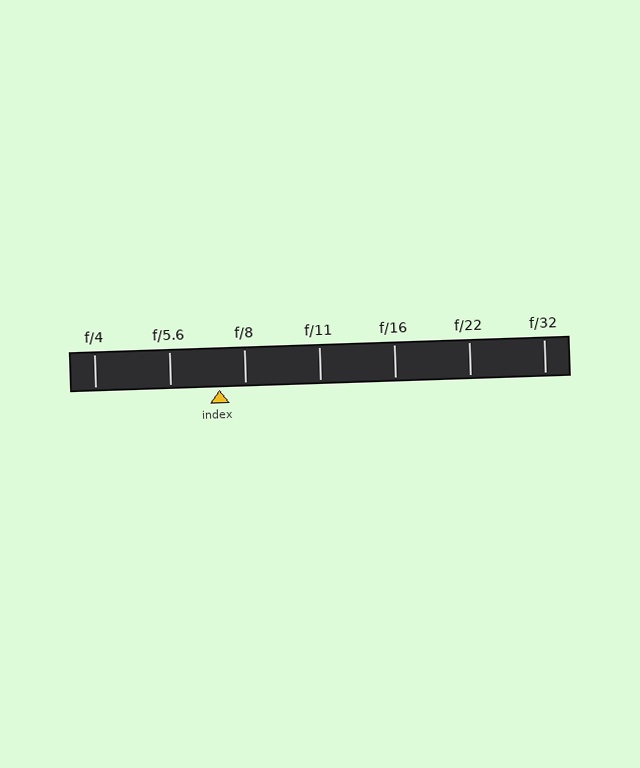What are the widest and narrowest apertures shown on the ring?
The widest aperture shown is f/4 and the narrowest is f/32.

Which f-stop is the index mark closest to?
The index mark is closest to f/8.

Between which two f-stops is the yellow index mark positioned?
The index mark is between f/5.6 and f/8.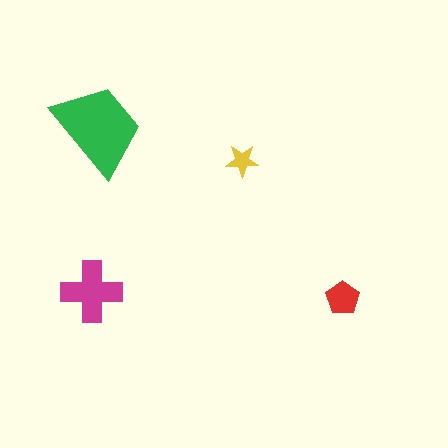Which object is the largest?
The green trapezoid.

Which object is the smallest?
The yellow star.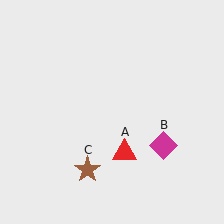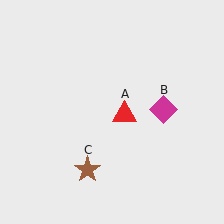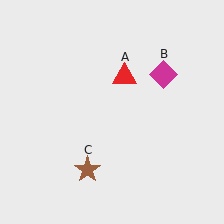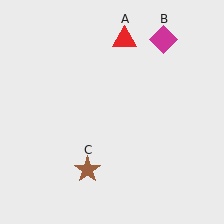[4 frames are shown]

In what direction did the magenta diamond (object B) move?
The magenta diamond (object B) moved up.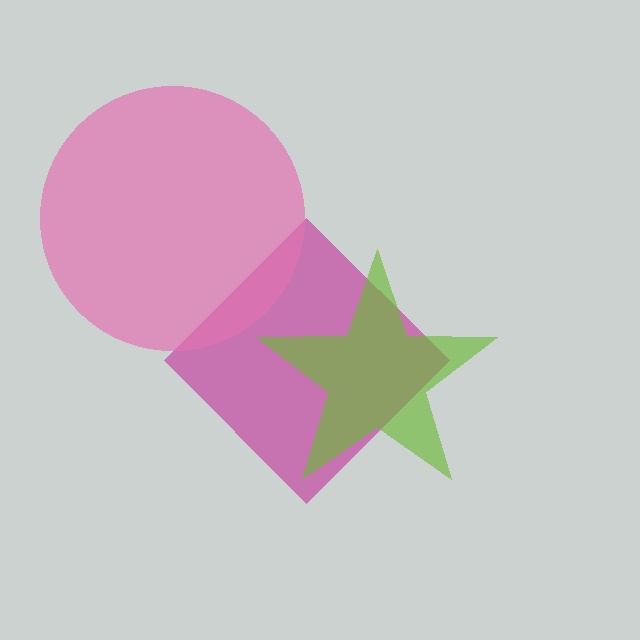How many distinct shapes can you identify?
There are 3 distinct shapes: a magenta diamond, a lime star, a pink circle.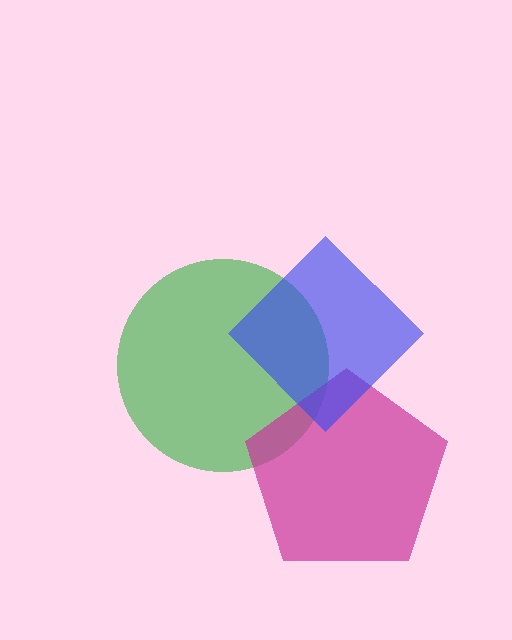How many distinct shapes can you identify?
There are 3 distinct shapes: a green circle, a magenta pentagon, a blue diamond.